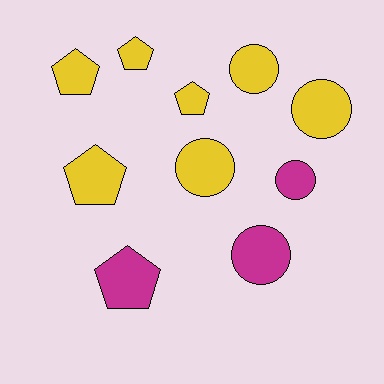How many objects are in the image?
There are 10 objects.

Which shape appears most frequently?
Circle, with 5 objects.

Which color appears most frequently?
Yellow, with 7 objects.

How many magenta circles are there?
There are 2 magenta circles.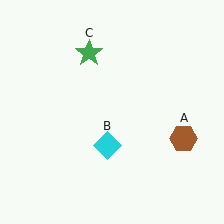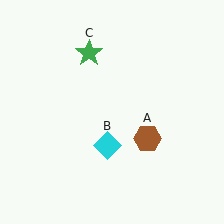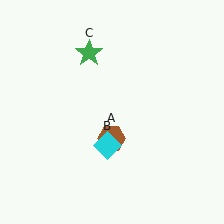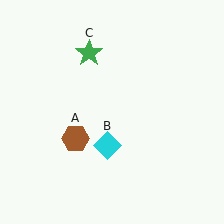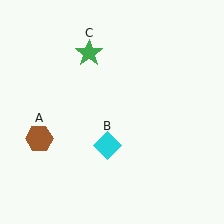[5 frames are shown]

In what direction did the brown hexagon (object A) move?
The brown hexagon (object A) moved left.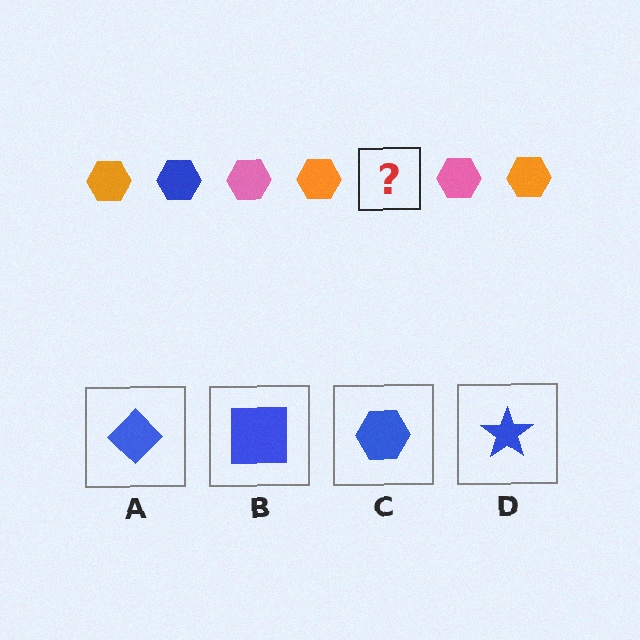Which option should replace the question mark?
Option C.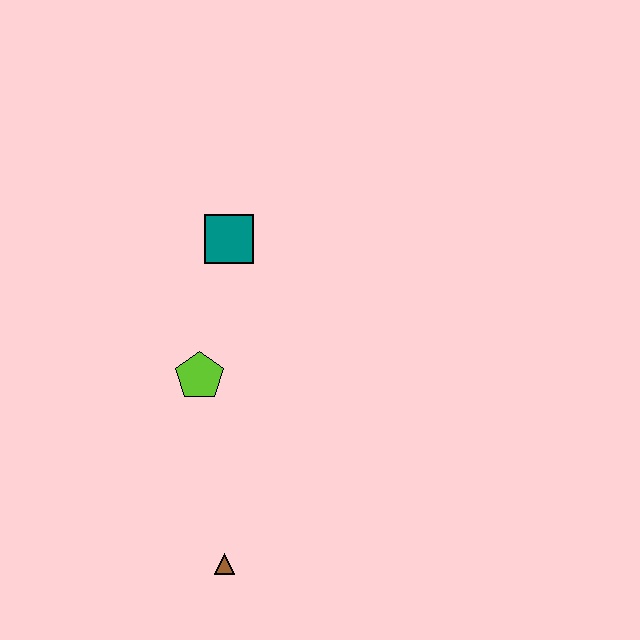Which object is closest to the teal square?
The lime pentagon is closest to the teal square.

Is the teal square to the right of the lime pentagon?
Yes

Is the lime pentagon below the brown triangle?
No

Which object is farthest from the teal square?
The brown triangle is farthest from the teal square.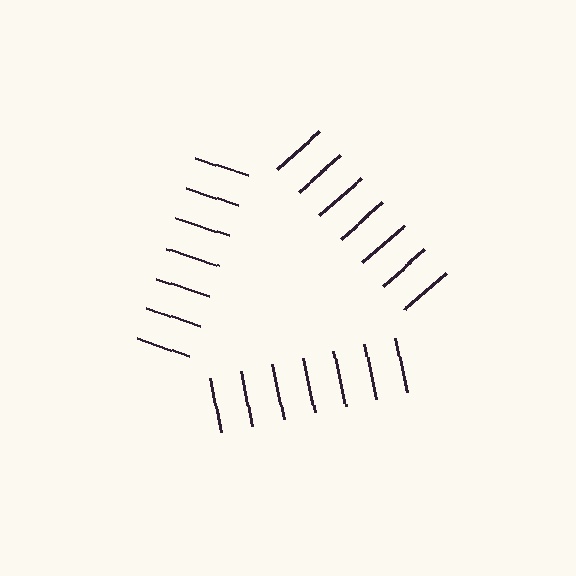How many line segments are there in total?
21 — 7 along each of the 3 edges.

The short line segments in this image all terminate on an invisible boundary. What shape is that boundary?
An illusory triangle — the line segments terminate on its edges but no continuous stroke is drawn.